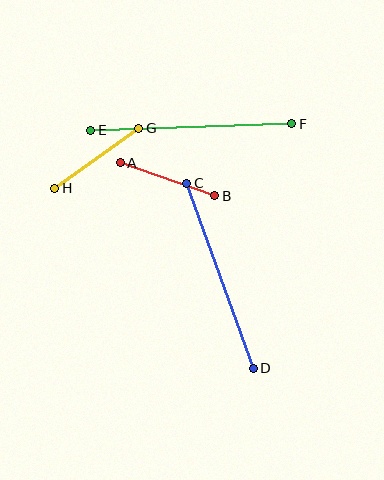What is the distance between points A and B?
The distance is approximately 100 pixels.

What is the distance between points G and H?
The distance is approximately 103 pixels.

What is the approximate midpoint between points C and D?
The midpoint is at approximately (220, 276) pixels.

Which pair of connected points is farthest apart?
Points E and F are farthest apart.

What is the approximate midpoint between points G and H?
The midpoint is at approximately (97, 158) pixels.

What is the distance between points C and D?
The distance is approximately 197 pixels.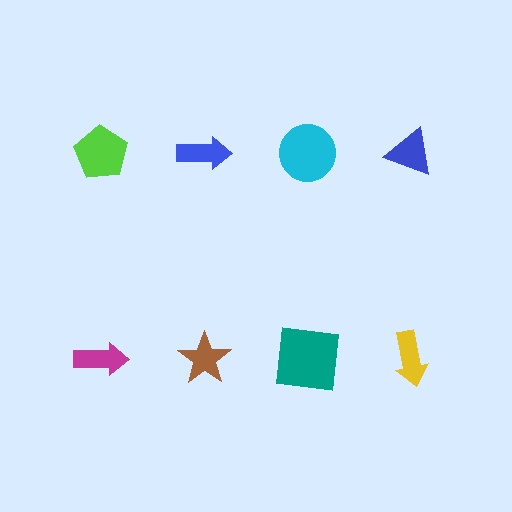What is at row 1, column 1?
A lime pentagon.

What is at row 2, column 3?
A teal square.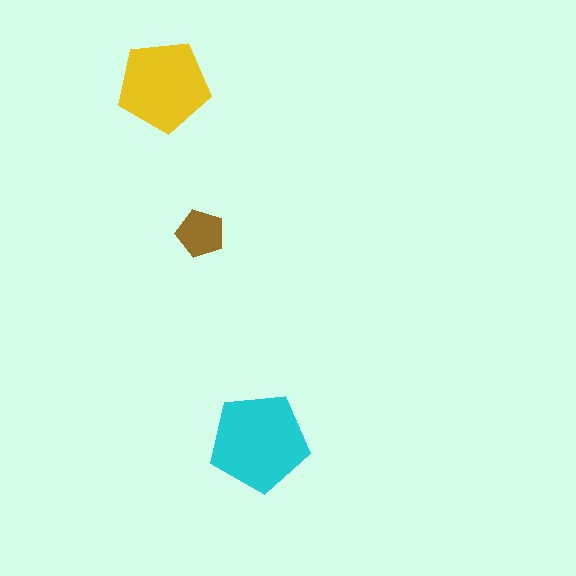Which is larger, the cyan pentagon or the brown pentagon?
The cyan one.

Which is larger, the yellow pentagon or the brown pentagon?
The yellow one.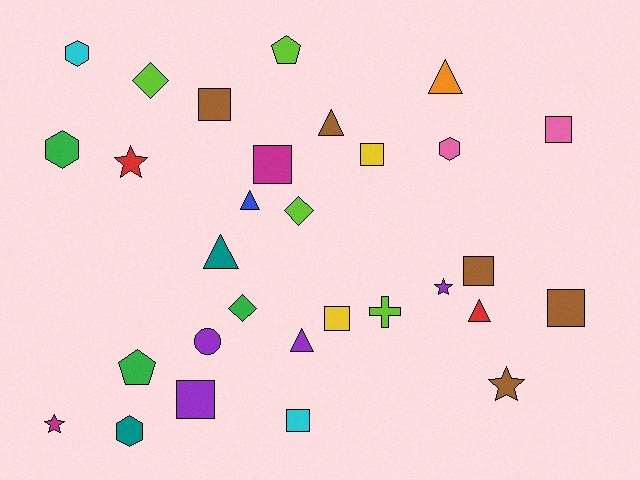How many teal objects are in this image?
There are 2 teal objects.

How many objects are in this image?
There are 30 objects.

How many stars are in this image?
There are 4 stars.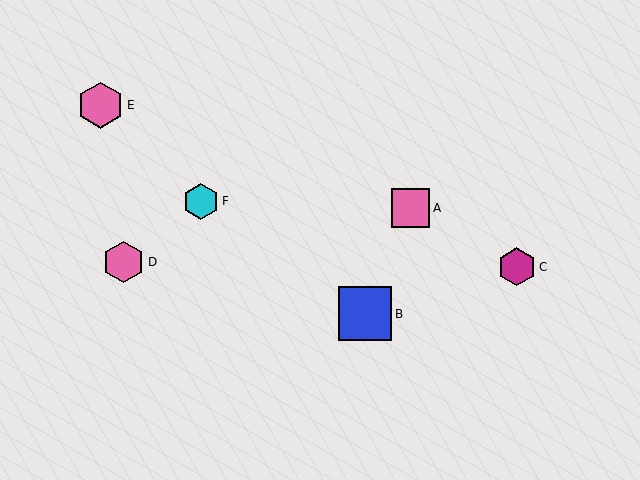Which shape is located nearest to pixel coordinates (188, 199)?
The cyan hexagon (labeled F) at (201, 201) is nearest to that location.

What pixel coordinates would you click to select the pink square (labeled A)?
Click at (411, 208) to select the pink square A.